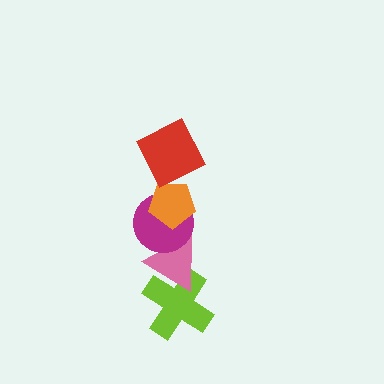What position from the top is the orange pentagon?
The orange pentagon is 2nd from the top.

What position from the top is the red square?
The red square is 1st from the top.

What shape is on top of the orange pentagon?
The red square is on top of the orange pentagon.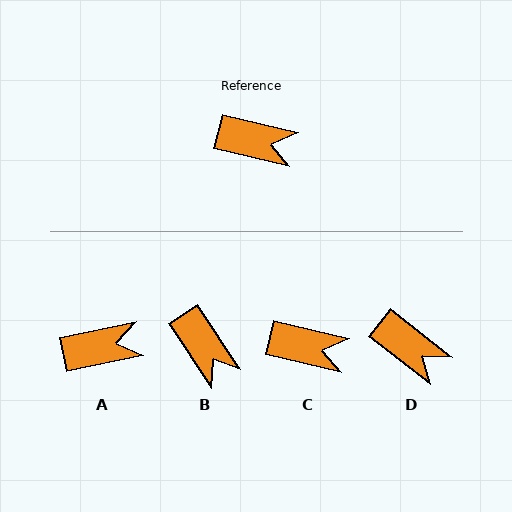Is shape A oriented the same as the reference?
No, it is off by about 25 degrees.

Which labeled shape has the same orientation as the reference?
C.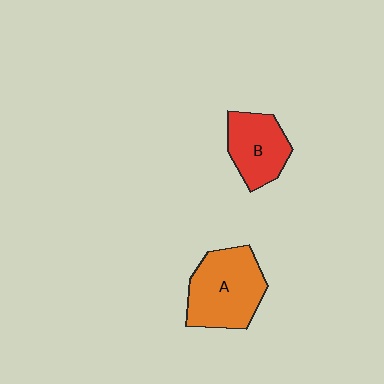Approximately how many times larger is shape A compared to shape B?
Approximately 1.4 times.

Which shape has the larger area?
Shape A (orange).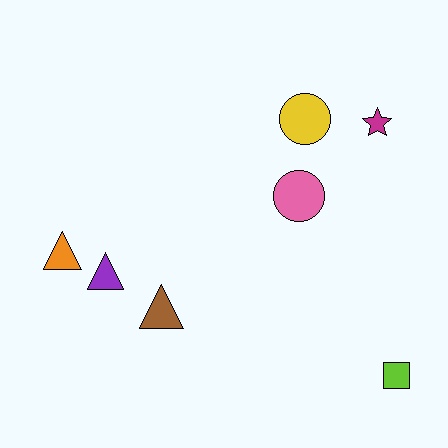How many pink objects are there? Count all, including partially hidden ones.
There is 1 pink object.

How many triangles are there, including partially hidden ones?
There are 3 triangles.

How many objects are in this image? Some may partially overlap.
There are 7 objects.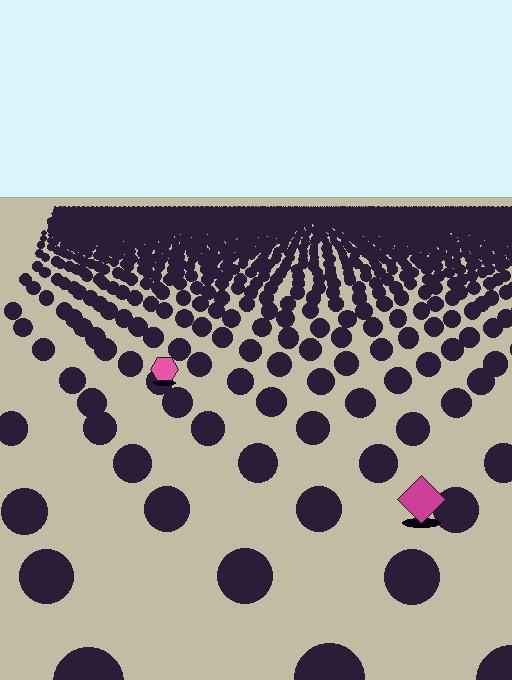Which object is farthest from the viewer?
The pink hexagon is farthest from the viewer. It appears smaller and the ground texture around it is denser.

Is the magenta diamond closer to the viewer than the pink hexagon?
Yes. The magenta diamond is closer — you can tell from the texture gradient: the ground texture is coarser near it.